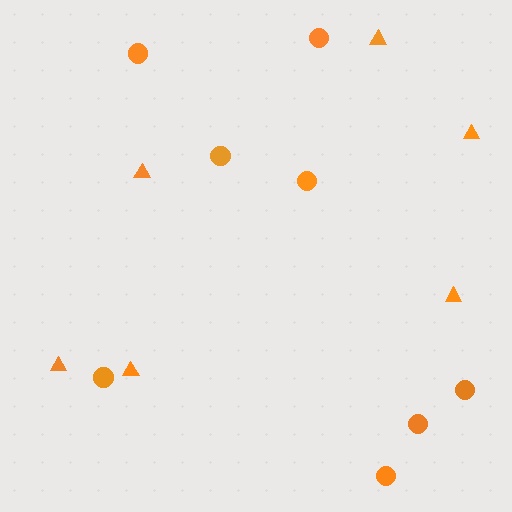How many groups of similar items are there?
There are 2 groups: one group of triangles (6) and one group of circles (8).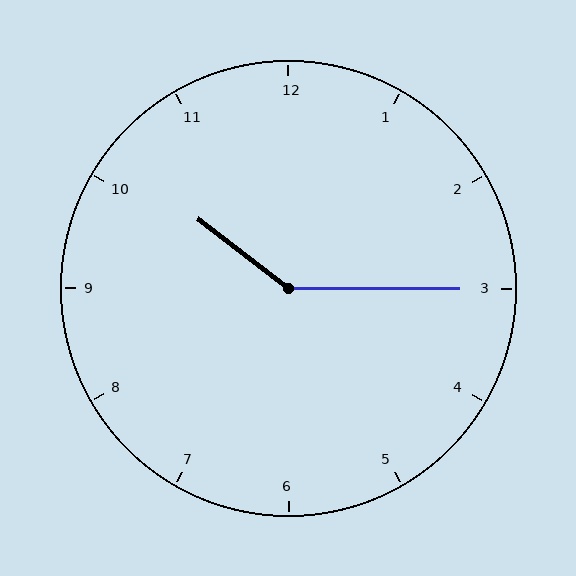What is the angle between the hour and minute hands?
Approximately 142 degrees.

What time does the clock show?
10:15.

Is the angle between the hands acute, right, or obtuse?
It is obtuse.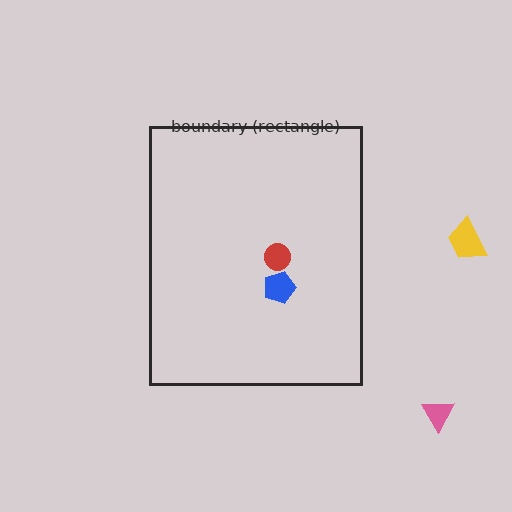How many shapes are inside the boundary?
2 inside, 2 outside.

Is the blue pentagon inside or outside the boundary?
Inside.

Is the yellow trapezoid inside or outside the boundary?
Outside.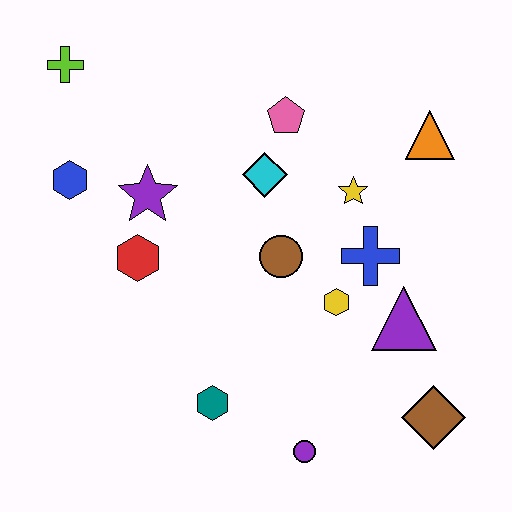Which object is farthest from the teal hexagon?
The lime cross is farthest from the teal hexagon.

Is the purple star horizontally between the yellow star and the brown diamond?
No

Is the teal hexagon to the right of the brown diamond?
No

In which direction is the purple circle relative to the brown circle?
The purple circle is below the brown circle.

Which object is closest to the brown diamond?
The purple triangle is closest to the brown diamond.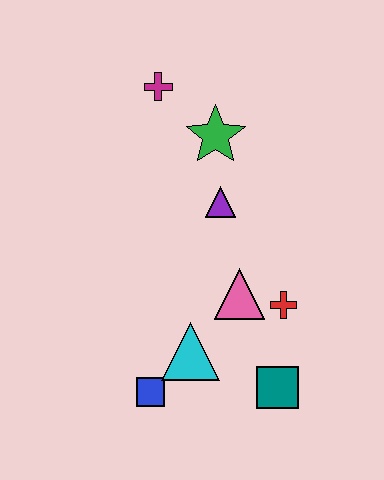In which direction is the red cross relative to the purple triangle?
The red cross is below the purple triangle.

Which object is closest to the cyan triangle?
The blue square is closest to the cyan triangle.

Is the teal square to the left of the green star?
No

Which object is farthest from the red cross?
The magenta cross is farthest from the red cross.